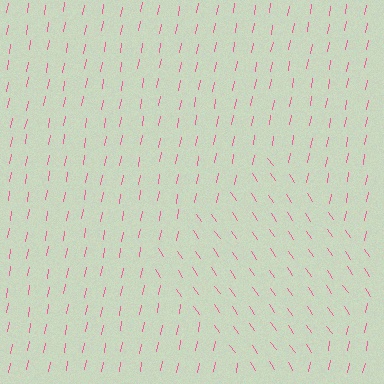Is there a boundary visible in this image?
Yes, there is a texture boundary formed by a change in line orientation.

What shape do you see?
I see a diamond.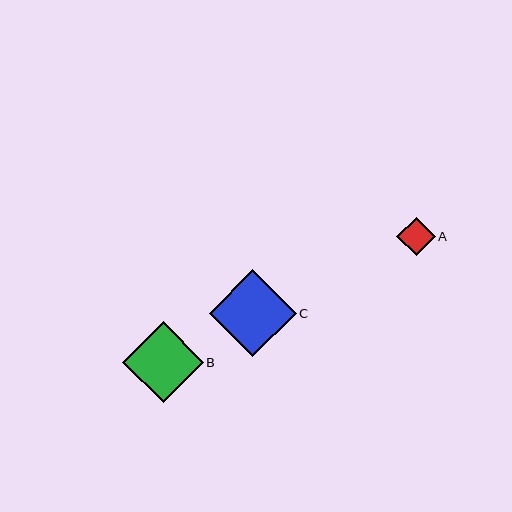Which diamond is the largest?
Diamond C is the largest with a size of approximately 87 pixels.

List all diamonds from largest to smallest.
From largest to smallest: C, B, A.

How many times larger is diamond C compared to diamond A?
Diamond C is approximately 2.3 times the size of diamond A.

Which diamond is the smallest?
Diamond A is the smallest with a size of approximately 38 pixels.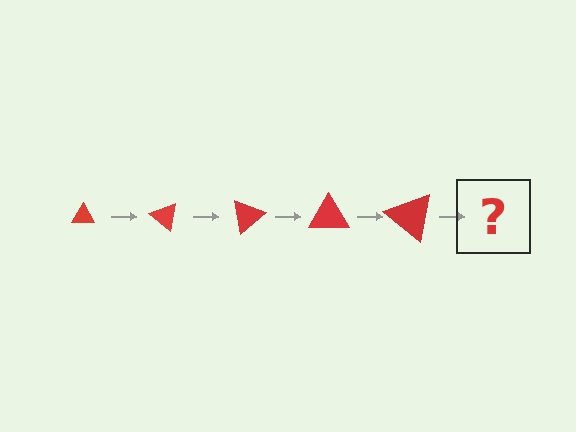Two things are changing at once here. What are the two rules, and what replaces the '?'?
The two rules are that the triangle grows larger each step and it rotates 40 degrees each step. The '?' should be a triangle, larger than the previous one and rotated 200 degrees from the start.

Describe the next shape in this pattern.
It should be a triangle, larger than the previous one and rotated 200 degrees from the start.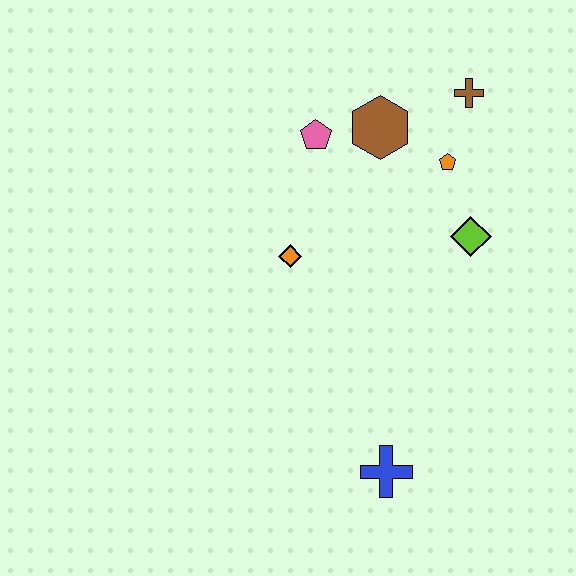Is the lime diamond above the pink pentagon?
No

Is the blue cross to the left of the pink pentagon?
No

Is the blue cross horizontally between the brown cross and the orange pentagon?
No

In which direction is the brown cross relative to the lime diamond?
The brown cross is above the lime diamond.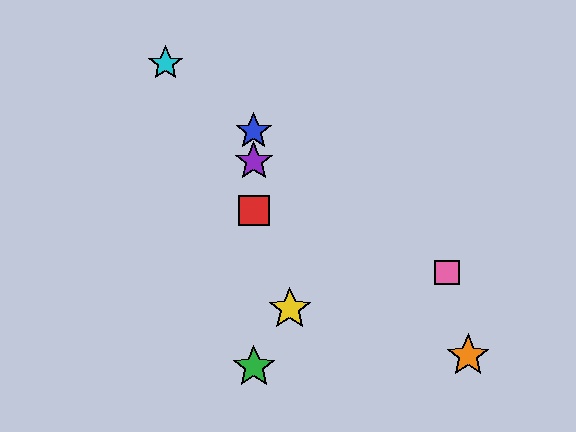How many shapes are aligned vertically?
4 shapes (the red square, the blue star, the green star, the purple star) are aligned vertically.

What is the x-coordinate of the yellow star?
The yellow star is at x≈290.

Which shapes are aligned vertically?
The red square, the blue star, the green star, the purple star are aligned vertically.